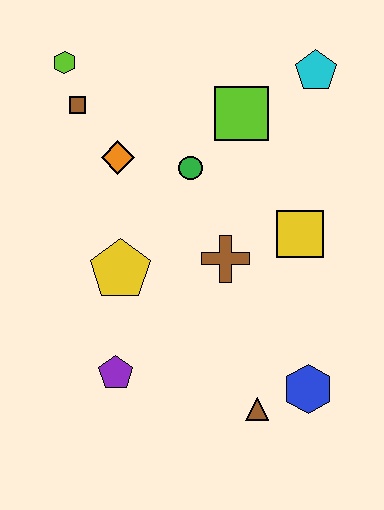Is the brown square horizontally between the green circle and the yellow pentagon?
No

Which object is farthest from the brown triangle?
The lime hexagon is farthest from the brown triangle.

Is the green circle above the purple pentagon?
Yes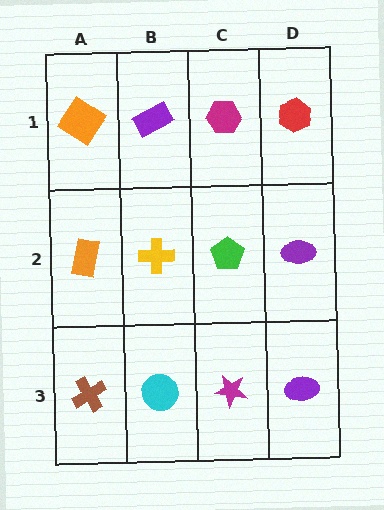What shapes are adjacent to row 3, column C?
A green pentagon (row 2, column C), a cyan circle (row 3, column B), a purple ellipse (row 3, column D).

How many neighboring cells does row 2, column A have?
3.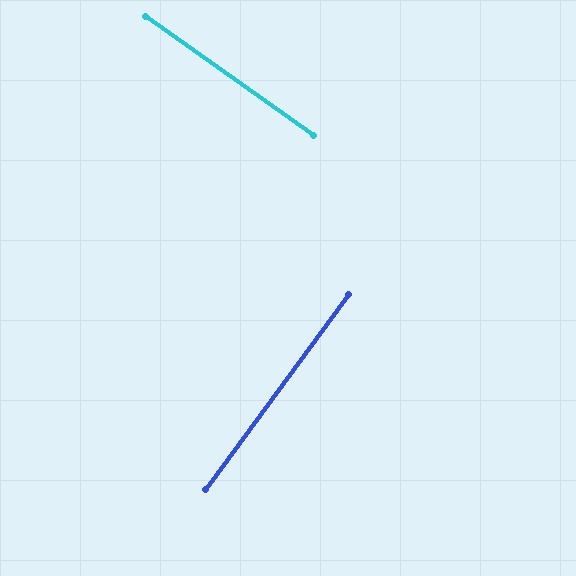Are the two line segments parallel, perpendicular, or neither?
Perpendicular — they meet at approximately 89°.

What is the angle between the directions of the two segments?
Approximately 89 degrees.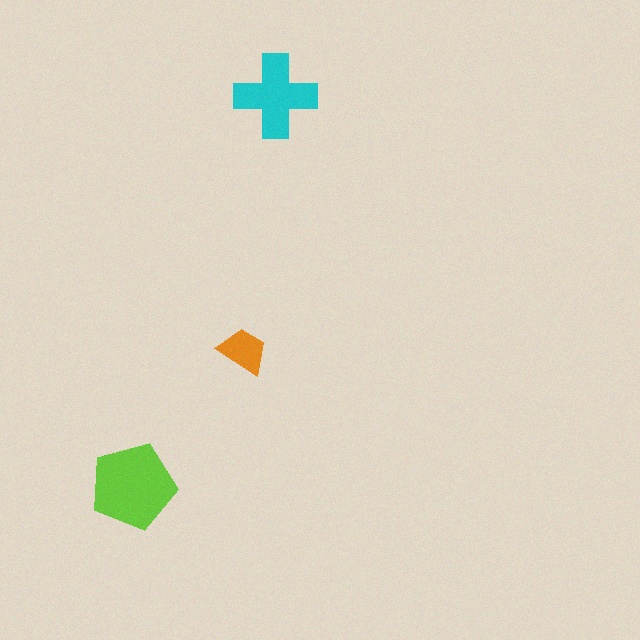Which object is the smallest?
The orange trapezoid.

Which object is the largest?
The lime pentagon.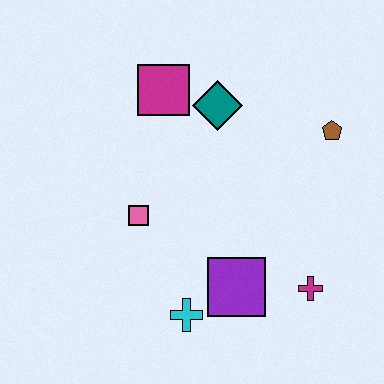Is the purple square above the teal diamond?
No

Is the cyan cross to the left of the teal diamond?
Yes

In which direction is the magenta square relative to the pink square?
The magenta square is above the pink square.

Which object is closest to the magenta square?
The teal diamond is closest to the magenta square.